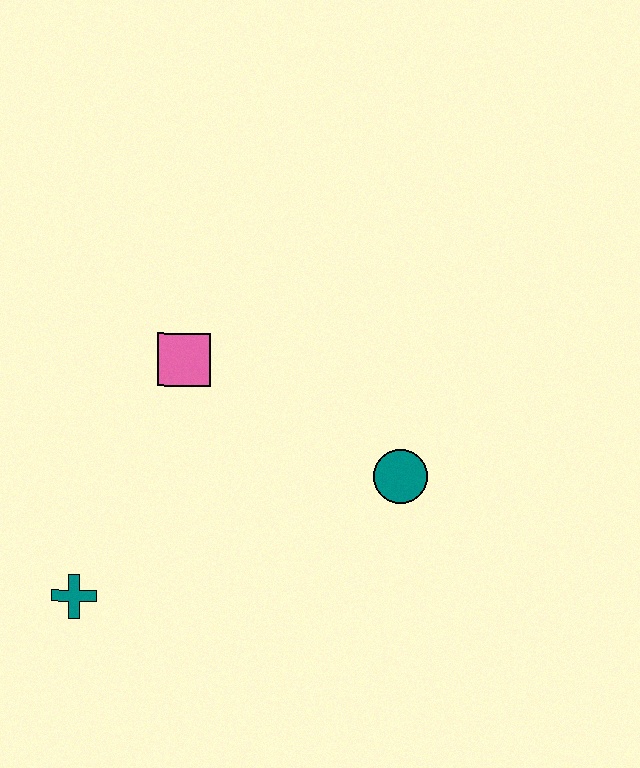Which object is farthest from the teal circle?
The teal cross is farthest from the teal circle.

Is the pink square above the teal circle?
Yes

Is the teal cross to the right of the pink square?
No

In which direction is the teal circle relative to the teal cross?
The teal circle is to the right of the teal cross.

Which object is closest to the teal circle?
The pink square is closest to the teal circle.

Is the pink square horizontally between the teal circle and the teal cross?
Yes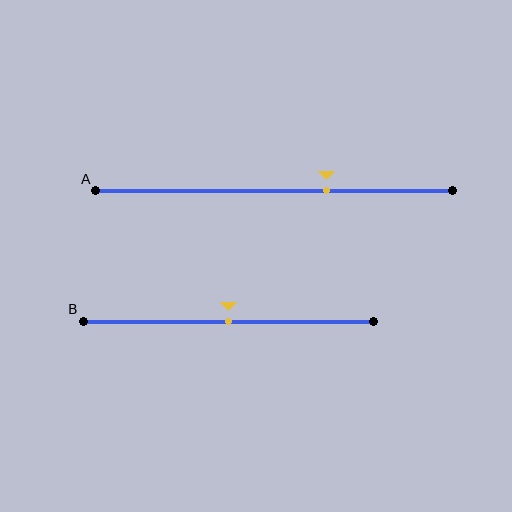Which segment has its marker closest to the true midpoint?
Segment B has its marker closest to the true midpoint.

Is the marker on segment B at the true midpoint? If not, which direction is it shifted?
Yes, the marker on segment B is at the true midpoint.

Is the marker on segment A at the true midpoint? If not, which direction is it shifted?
No, the marker on segment A is shifted to the right by about 15% of the segment length.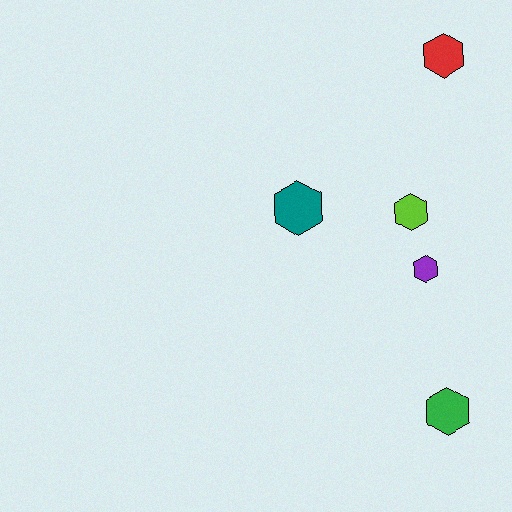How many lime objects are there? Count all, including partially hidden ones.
There is 1 lime object.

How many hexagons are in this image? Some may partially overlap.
There are 5 hexagons.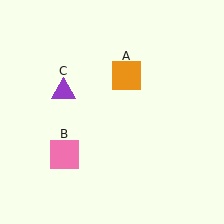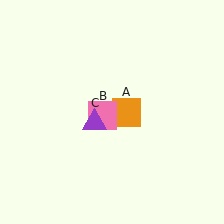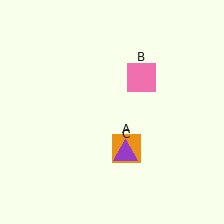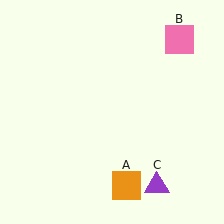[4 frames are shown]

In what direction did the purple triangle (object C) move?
The purple triangle (object C) moved down and to the right.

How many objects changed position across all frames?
3 objects changed position: orange square (object A), pink square (object B), purple triangle (object C).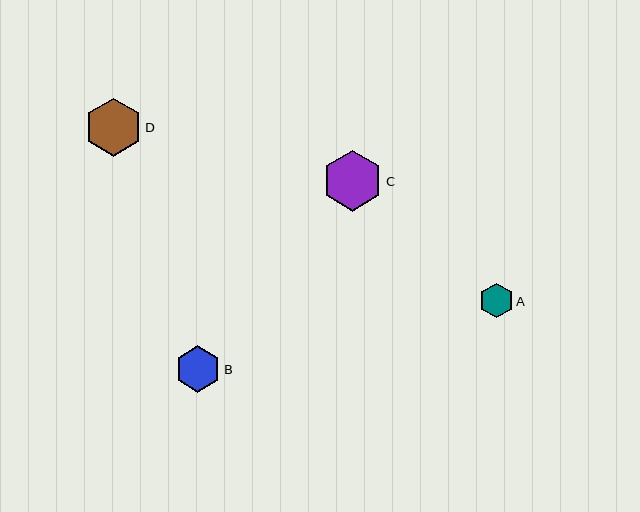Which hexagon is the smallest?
Hexagon A is the smallest with a size of approximately 35 pixels.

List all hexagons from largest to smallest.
From largest to smallest: C, D, B, A.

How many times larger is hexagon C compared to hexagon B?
Hexagon C is approximately 1.3 times the size of hexagon B.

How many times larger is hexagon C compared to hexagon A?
Hexagon C is approximately 1.8 times the size of hexagon A.